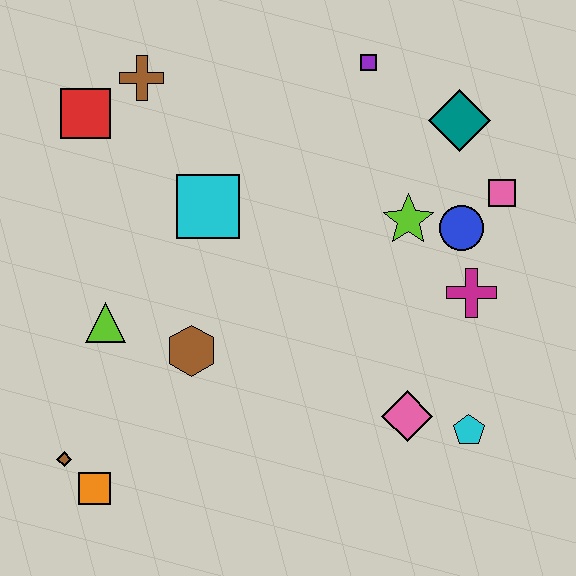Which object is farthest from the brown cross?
The cyan pentagon is farthest from the brown cross.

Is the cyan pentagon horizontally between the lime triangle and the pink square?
Yes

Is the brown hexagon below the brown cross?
Yes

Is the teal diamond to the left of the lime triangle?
No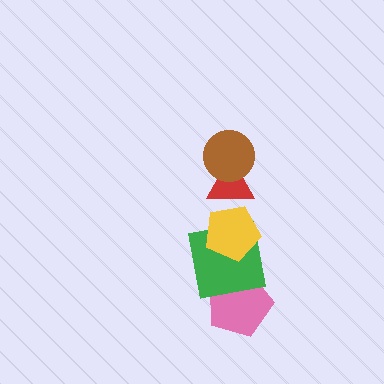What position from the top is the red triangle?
The red triangle is 2nd from the top.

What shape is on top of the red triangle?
The brown circle is on top of the red triangle.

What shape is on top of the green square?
The yellow pentagon is on top of the green square.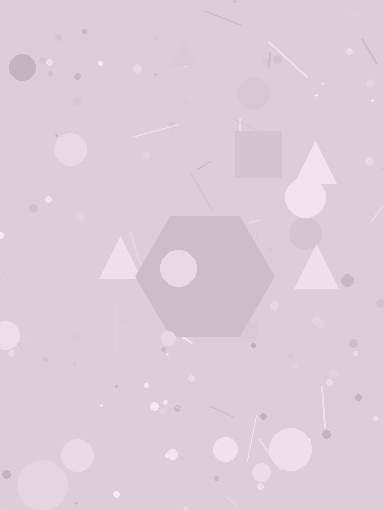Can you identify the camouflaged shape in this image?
The camouflaged shape is a hexagon.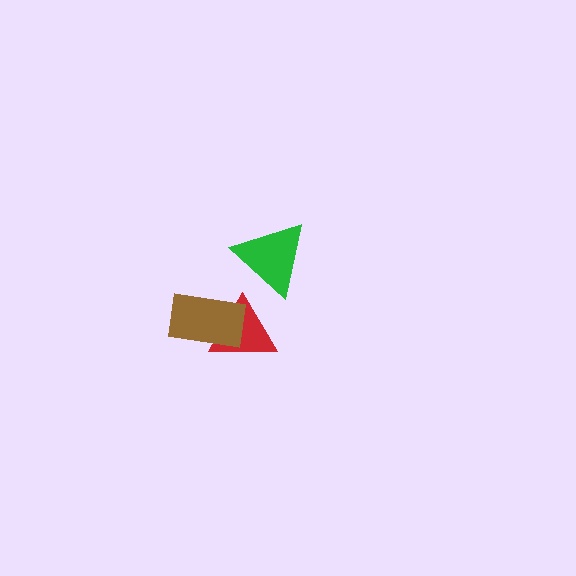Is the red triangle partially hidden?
Yes, it is partially covered by another shape.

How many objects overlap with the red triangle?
1 object overlaps with the red triangle.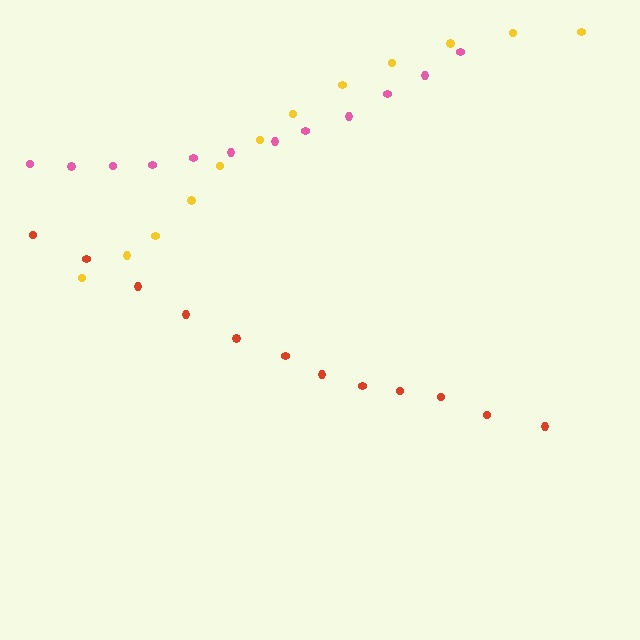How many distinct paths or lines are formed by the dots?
There are 3 distinct paths.